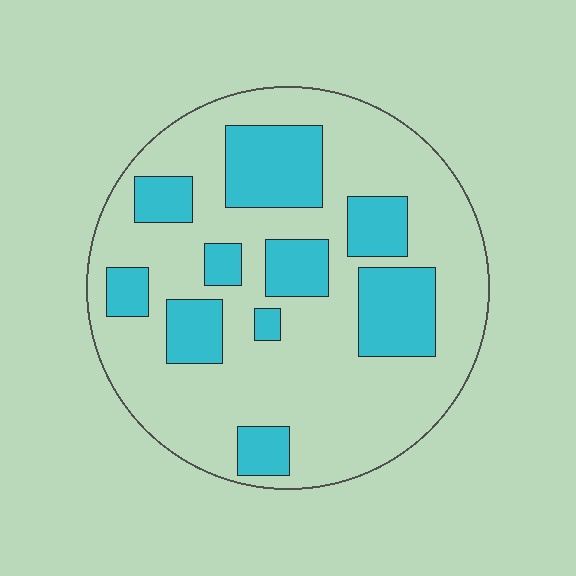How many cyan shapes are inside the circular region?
10.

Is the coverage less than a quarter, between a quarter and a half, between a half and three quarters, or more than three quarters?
Between a quarter and a half.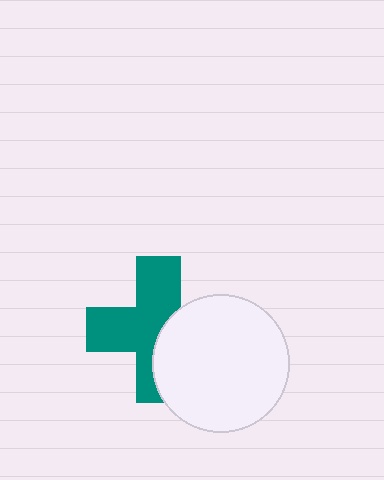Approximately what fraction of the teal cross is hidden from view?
Roughly 39% of the teal cross is hidden behind the white circle.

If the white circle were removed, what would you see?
You would see the complete teal cross.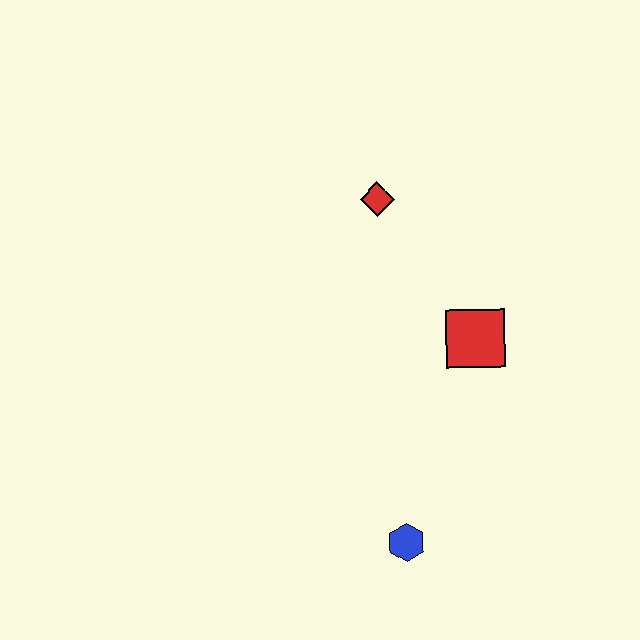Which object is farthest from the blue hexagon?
The red diamond is farthest from the blue hexagon.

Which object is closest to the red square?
The red diamond is closest to the red square.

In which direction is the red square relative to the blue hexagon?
The red square is above the blue hexagon.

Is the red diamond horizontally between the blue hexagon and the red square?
No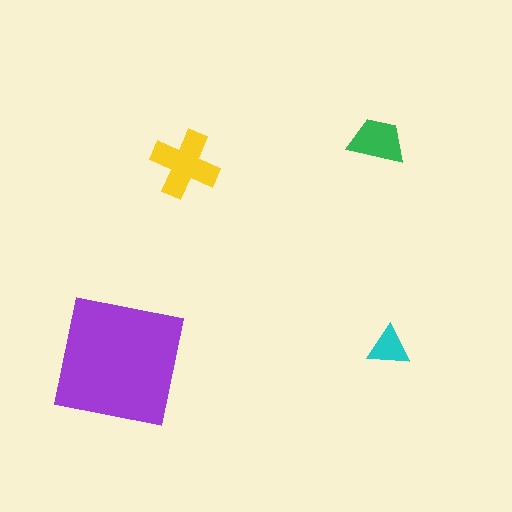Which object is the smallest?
The cyan triangle.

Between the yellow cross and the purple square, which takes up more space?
The purple square.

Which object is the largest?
The purple square.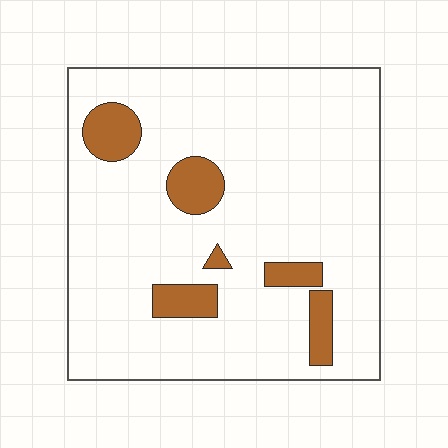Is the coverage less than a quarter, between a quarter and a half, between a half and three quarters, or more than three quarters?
Less than a quarter.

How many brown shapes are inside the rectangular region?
6.